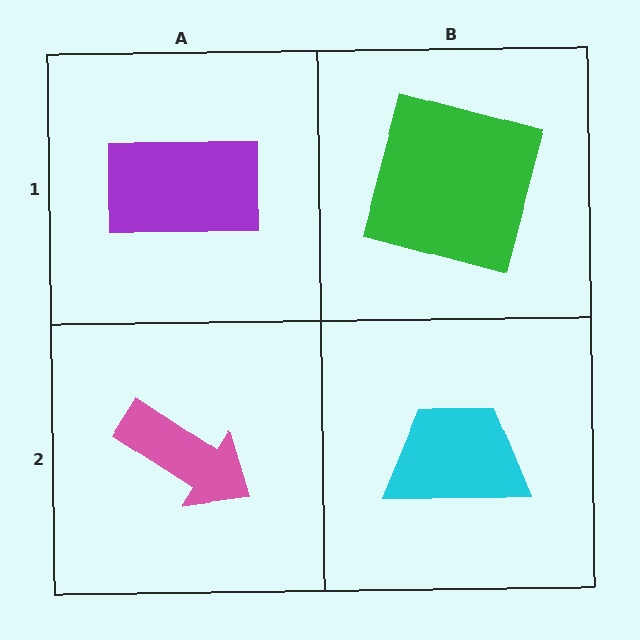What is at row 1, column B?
A green square.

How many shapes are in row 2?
2 shapes.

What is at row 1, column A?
A purple rectangle.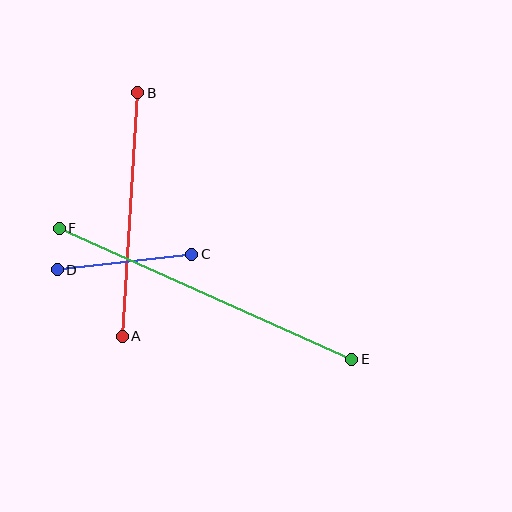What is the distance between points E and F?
The distance is approximately 321 pixels.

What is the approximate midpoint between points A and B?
The midpoint is at approximately (130, 215) pixels.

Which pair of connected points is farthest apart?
Points E and F are farthest apart.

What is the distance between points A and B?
The distance is approximately 244 pixels.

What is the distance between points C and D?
The distance is approximately 136 pixels.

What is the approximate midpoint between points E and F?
The midpoint is at approximately (206, 294) pixels.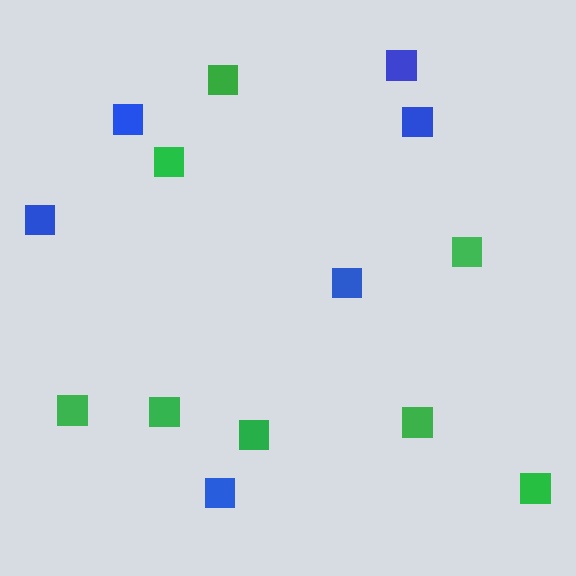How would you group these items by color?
There are 2 groups: one group of blue squares (6) and one group of green squares (8).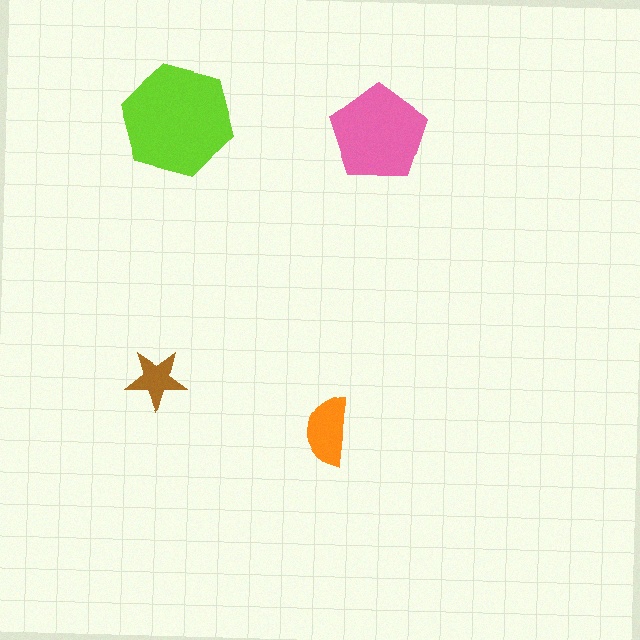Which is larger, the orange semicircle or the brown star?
The orange semicircle.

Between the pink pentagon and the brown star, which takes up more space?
The pink pentagon.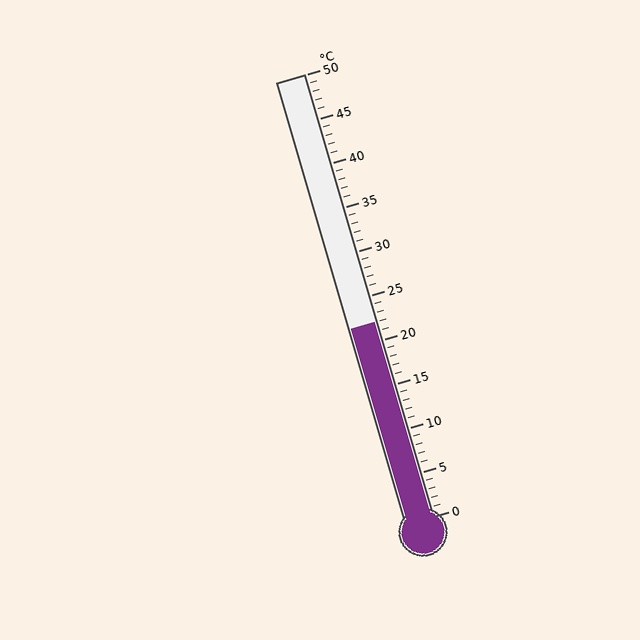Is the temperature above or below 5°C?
The temperature is above 5°C.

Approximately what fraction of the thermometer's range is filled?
The thermometer is filled to approximately 45% of its range.